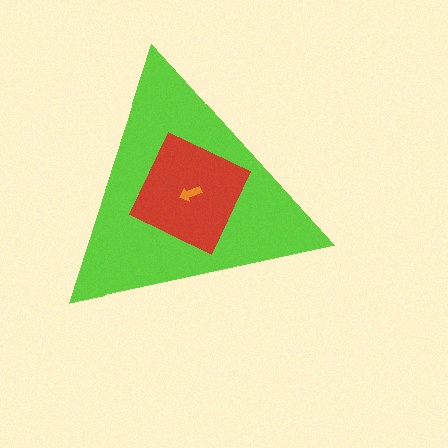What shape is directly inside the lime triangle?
The red square.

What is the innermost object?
The orange arrow.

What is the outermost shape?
The lime triangle.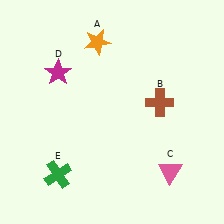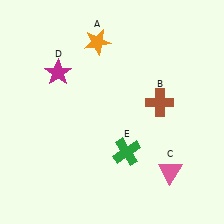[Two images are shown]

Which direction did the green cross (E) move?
The green cross (E) moved right.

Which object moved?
The green cross (E) moved right.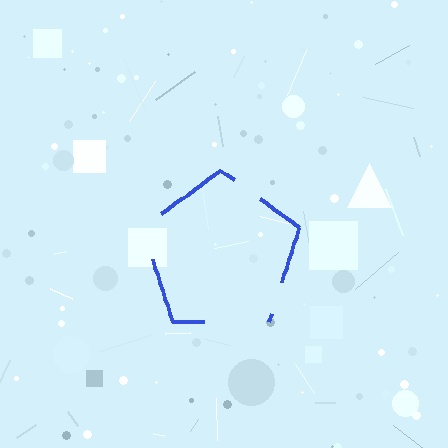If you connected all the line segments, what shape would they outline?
They would outline a pentagon.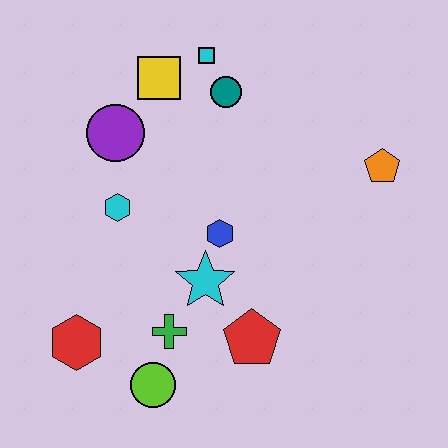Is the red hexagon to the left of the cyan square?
Yes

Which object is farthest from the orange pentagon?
The red hexagon is farthest from the orange pentagon.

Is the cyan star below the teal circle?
Yes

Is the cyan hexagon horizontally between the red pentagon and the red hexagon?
Yes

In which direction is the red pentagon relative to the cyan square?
The red pentagon is below the cyan square.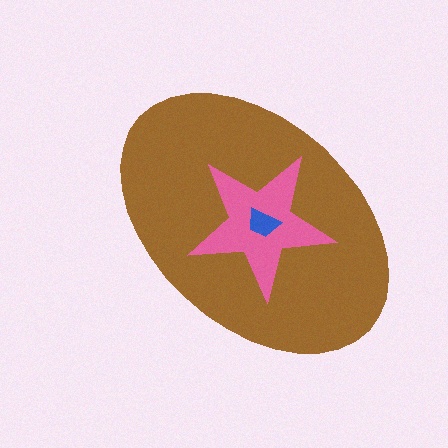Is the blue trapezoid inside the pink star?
Yes.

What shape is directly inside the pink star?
The blue trapezoid.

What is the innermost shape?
The blue trapezoid.